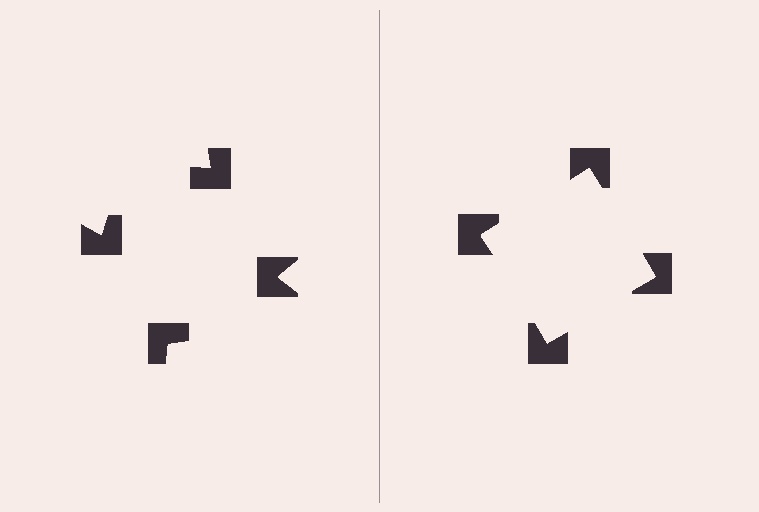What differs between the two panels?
The notched squares are positioned identically on both sides; only the wedge orientations differ. On the right they align to a square; on the left they are misaligned.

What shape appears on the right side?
An illusory square.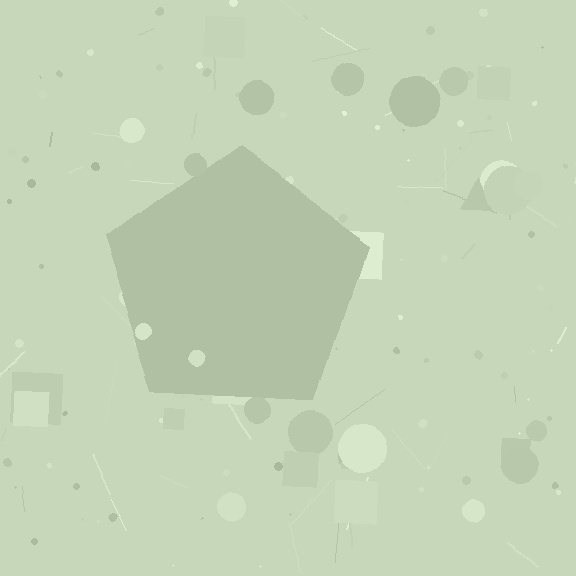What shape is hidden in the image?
A pentagon is hidden in the image.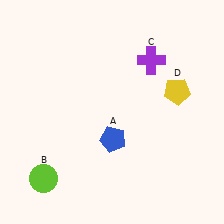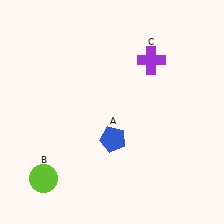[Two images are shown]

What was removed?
The yellow pentagon (D) was removed in Image 2.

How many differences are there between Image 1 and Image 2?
There is 1 difference between the two images.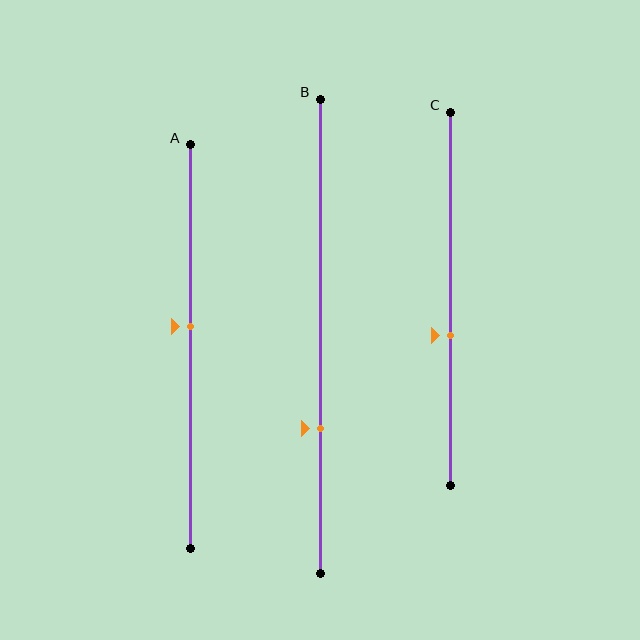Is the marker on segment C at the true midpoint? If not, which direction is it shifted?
No, the marker on segment C is shifted downward by about 10% of the segment length.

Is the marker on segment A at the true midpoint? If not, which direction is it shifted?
No, the marker on segment A is shifted upward by about 5% of the segment length.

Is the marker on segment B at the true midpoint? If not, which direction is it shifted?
No, the marker on segment B is shifted downward by about 19% of the segment length.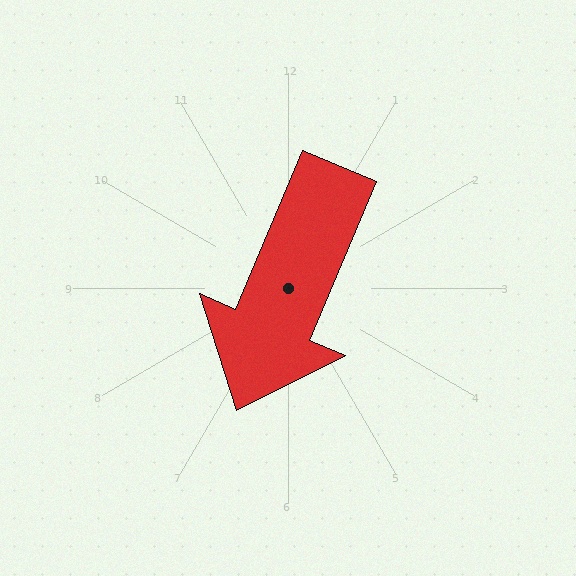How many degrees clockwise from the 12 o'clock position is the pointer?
Approximately 203 degrees.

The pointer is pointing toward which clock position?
Roughly 7 o'clock.